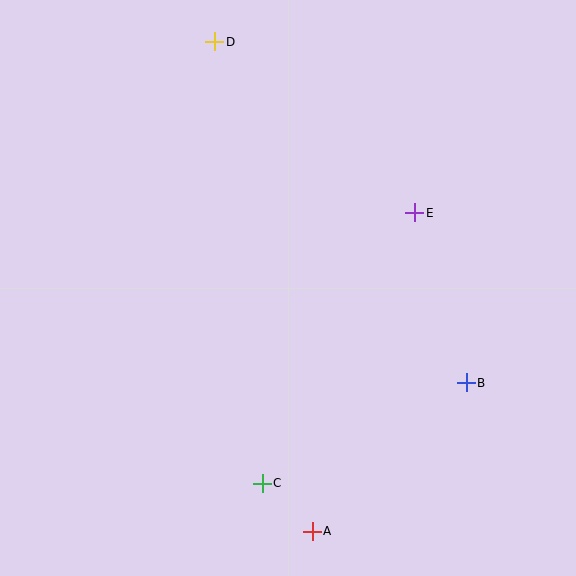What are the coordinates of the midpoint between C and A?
The midpoint between C and A is at (287, 507).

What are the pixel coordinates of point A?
Point A is at (312, 531).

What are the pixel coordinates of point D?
Point D is at (215, 42).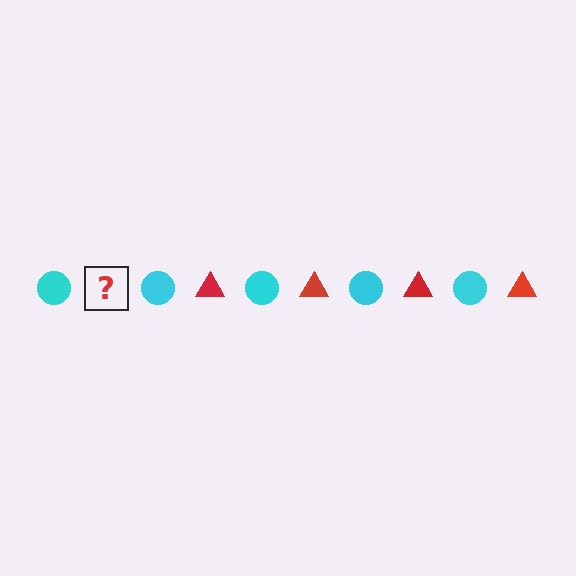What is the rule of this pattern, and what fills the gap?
The rule is that the pattern alternates between cyan circle and red triangle. The gap should be filled with a red triangle.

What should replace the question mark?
The question mark should be replaced with a red triangle.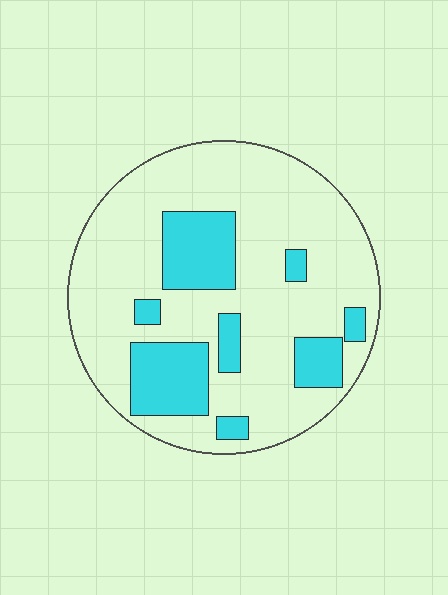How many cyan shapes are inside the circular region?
8.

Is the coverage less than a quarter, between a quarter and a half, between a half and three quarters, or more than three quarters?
Less than a quarter.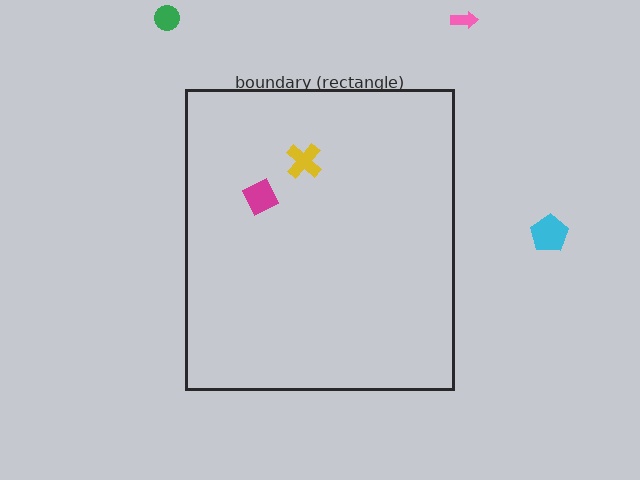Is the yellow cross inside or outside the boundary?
Inside.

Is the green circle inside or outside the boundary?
Outside.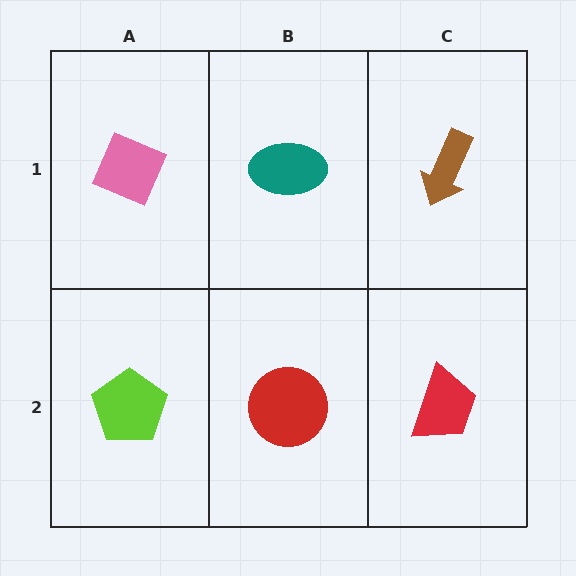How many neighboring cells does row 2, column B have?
3.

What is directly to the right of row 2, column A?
A red circle.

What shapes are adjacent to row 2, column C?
A brown arrow (row 1, column C), a red circle (row 2, column B).